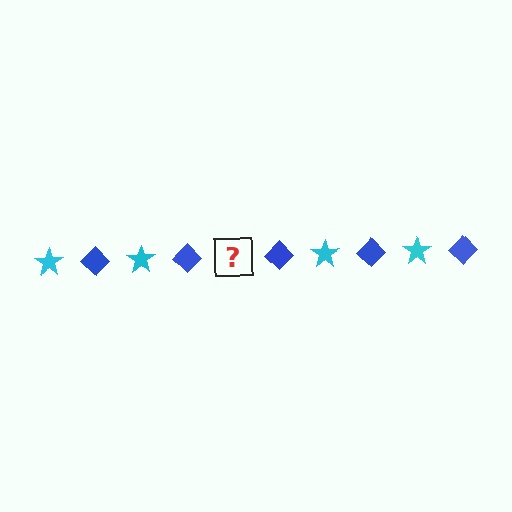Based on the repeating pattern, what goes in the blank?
The blank should be a cyan star.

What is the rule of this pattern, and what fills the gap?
The rule is that the pattern alternates between cyan star and blue diamond. The gap should be filled with a cyan star.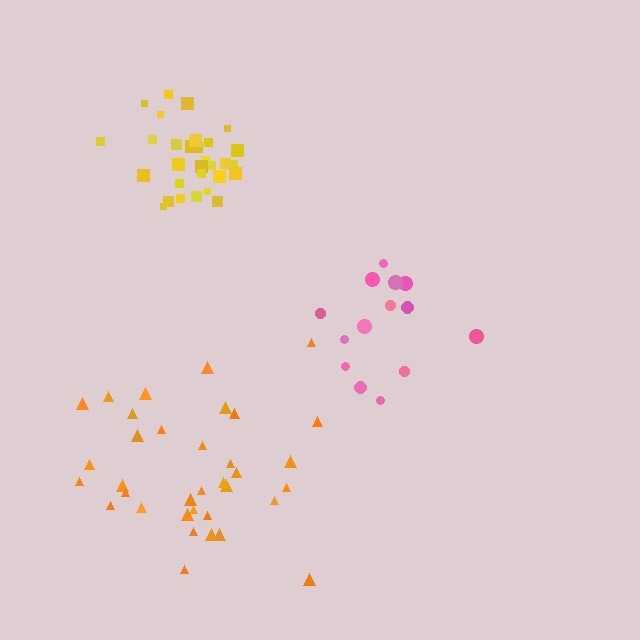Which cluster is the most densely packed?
Yellow.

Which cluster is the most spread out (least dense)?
Pink.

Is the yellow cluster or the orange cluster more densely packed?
Yellow.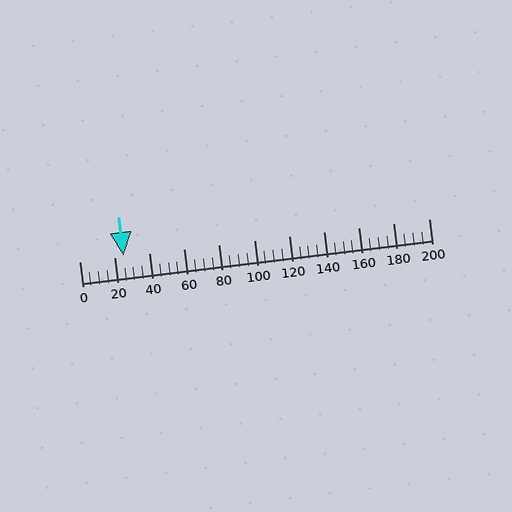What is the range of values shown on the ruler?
The ruler shows values from 0 to 200.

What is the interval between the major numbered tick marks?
The major tick marks are spaced 20 units apart.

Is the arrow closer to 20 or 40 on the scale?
The arrow is closer to 20.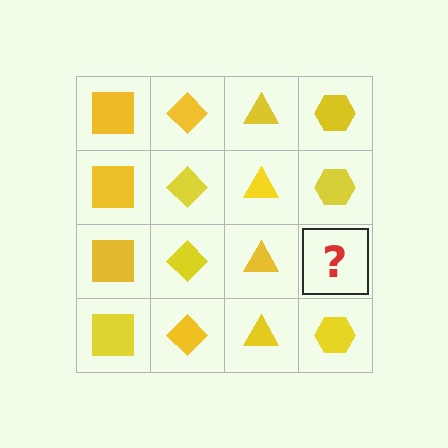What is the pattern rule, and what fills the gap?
The rule is that each column has a consistent shape. The gap should be filled with a yellow hexagon.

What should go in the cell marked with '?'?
The missing cell should contain a yellow hexagon.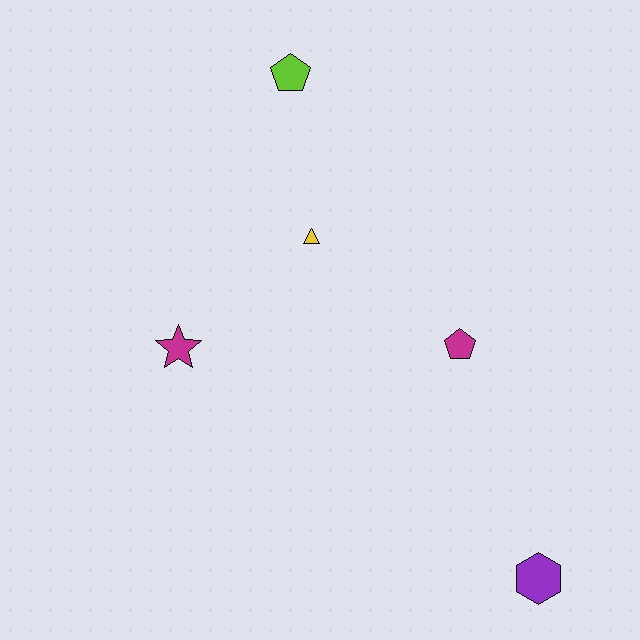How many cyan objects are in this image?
There are no cyan objects.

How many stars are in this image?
There is 1 star.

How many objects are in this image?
There are 5 objects.